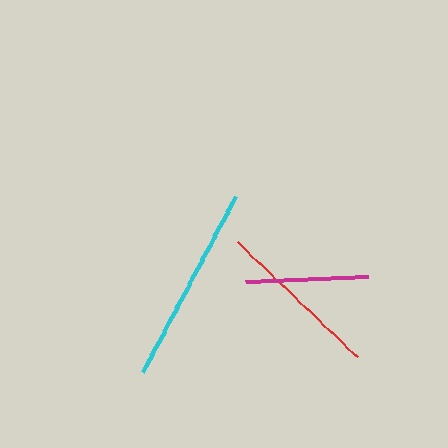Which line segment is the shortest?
The magenta line is the shortest at approximately 123 pixels.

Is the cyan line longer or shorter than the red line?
The cyan line is longer than the red line.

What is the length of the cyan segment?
The cyan segment is approximately 198 pixels long.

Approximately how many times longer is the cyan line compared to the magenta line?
The cyan line is approximately 1.6 times the length of the magenta line.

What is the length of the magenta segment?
The magenta segment is approximately 123 pixels long.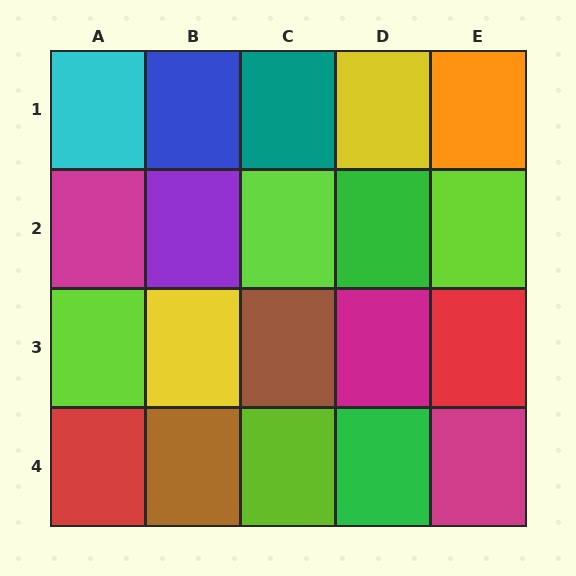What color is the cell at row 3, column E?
Red.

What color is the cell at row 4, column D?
Green.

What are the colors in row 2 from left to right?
Magenta, purple, lime, green, lime.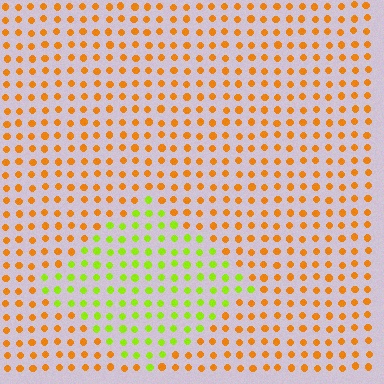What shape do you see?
I see a diamond.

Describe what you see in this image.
The image is filled with small orange elements in a uniform arrangement. A diamond-shaped region is visible where the elements are tinted to a slightly different hue, forming a subtle color boundary.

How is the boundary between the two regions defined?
The boundary is defined purely by a slight shift in hue (about 55 degrees). Spacing, size, and orientation are identical on both sides.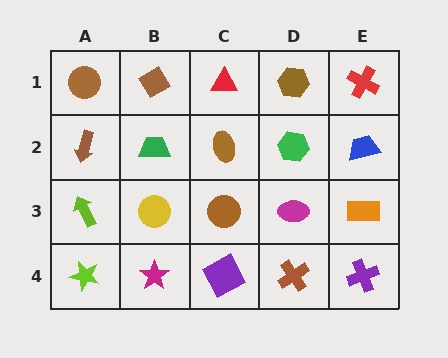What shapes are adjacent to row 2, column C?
A red triangle (row 1, column C), a brown circle (row 3, column C), a green trapezoid (row 2, column B), a green hexagon (row 2, column D).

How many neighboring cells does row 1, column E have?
2.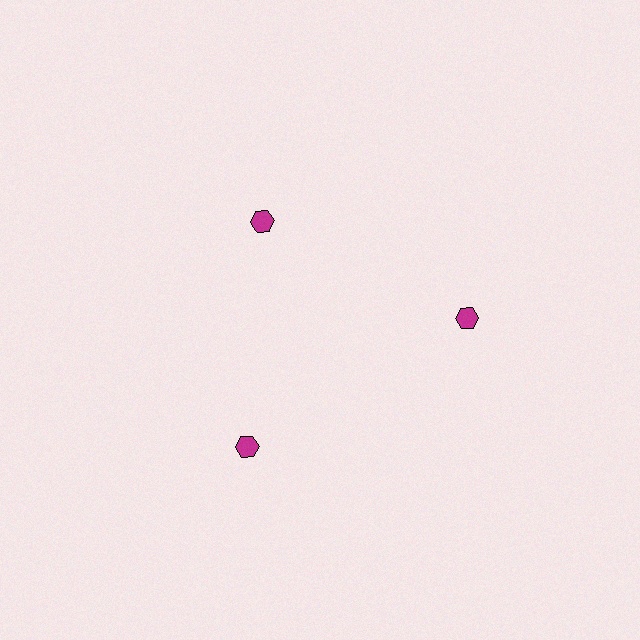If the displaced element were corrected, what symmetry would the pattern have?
It would have 3-fold rotational symmetry — the pattern would map onto itself every 120 degrees.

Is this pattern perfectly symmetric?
No. The 3 magenta hexagons are arranged in a ring, but one element near the 11 o'clock position is pulled inward toward the center, breaking the 3-fold rotational symmetry.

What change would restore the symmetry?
The symmetry would be restored by moving it outward, back onto the ring so that all 3 hexagons sit at equal angles and equal distance from the center.